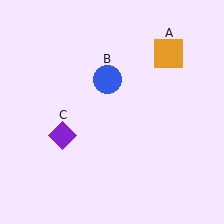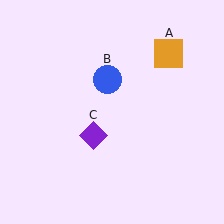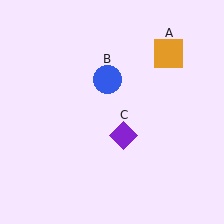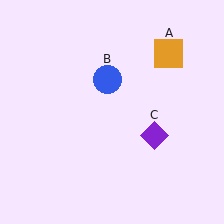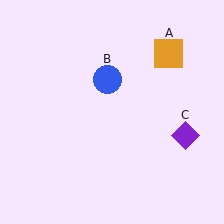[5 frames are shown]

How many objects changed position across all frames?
1 object changed position: purple diamond (object C).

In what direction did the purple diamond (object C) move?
The purple diamond (object C) moved right.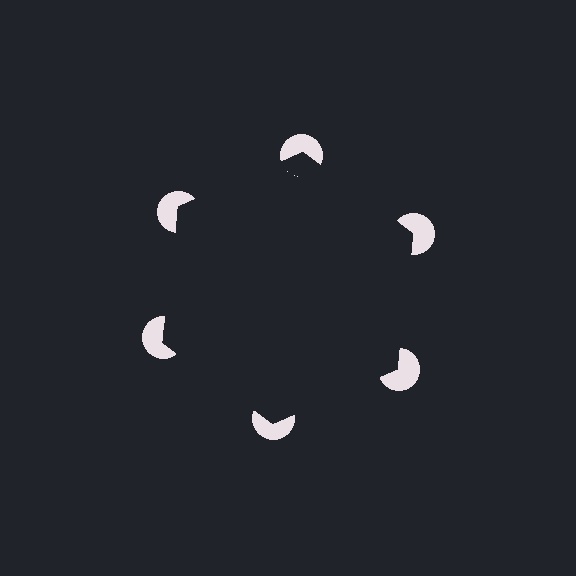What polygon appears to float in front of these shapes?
An illusory hexagon — its edges are inferred from the aligned wedge cuts in the pac-man discs, not physically drawn.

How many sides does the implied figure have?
6 sides.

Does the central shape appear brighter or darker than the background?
It typically appears slightly darker than the background, even though no actual brightness change is drawn.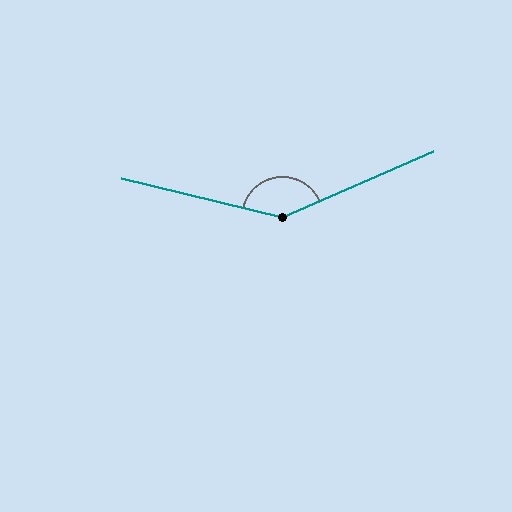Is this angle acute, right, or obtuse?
It is obtuse.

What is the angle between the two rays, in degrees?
Approximately 142 degrees.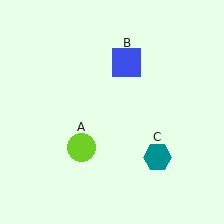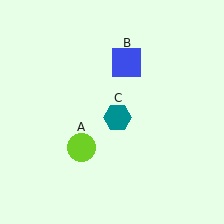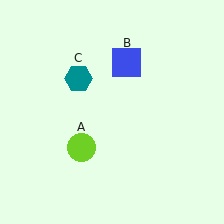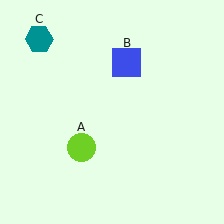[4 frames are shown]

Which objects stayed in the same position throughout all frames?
Lime circle (object A) and blue square (object B) remained stationary.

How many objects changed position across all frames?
1 object changed position: teal hexagon (object C).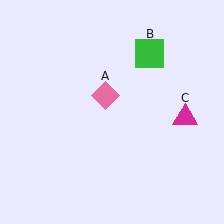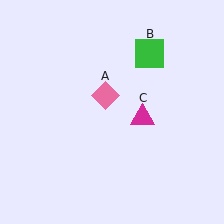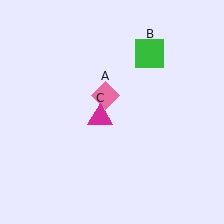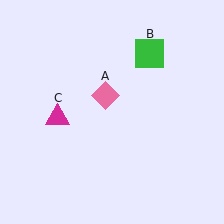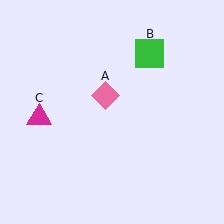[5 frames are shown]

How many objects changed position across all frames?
1 object changed position: magenta triangle (object C).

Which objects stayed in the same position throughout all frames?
Pink diamond (object A) and green square (object B) remained stationary.